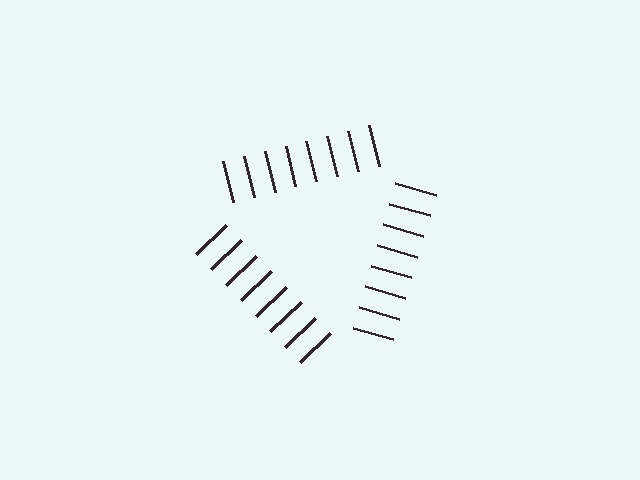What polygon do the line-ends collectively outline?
An illusory triangle — the line segments terminate on its edges but no continuous stroke is drawn.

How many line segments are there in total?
24 — 8 along each of the 3 edges.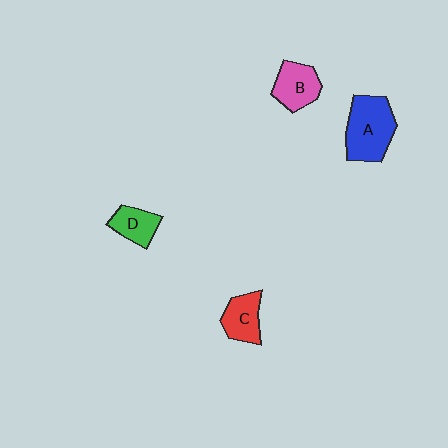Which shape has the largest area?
Shape A (blue).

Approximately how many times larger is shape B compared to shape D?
Approximately 1.3 times.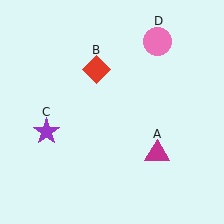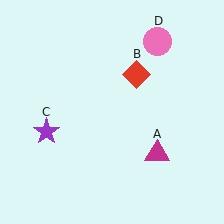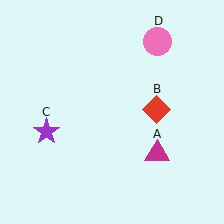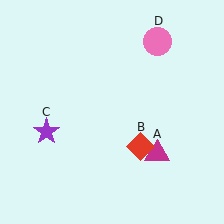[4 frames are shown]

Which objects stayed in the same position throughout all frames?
Magenta triangle (object A) and purple star (object C) and pink circle (object D) remained stationary.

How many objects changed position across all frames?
1 object changed position: red diamond (object B).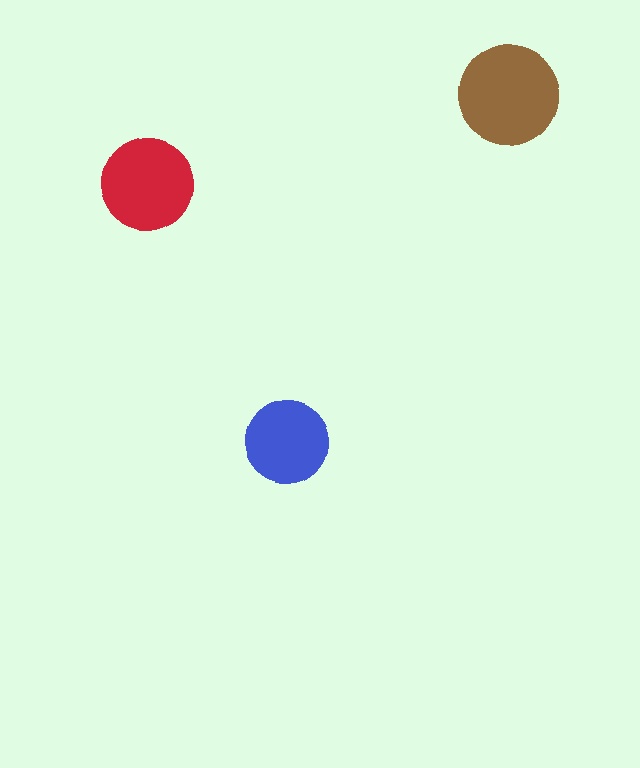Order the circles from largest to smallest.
the brown one, the red one, the blue one.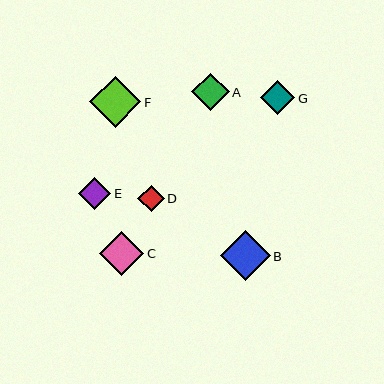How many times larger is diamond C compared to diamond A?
Diamond C is approximately 1.2 times the size of diamond A.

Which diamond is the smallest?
Diamond D is the smallest with a size of approximately 27 pixels.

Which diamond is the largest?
Diamond F is the largest with a size of approximately 51 pixels.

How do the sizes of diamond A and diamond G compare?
Diamond A and diamond G are approximately the same size.